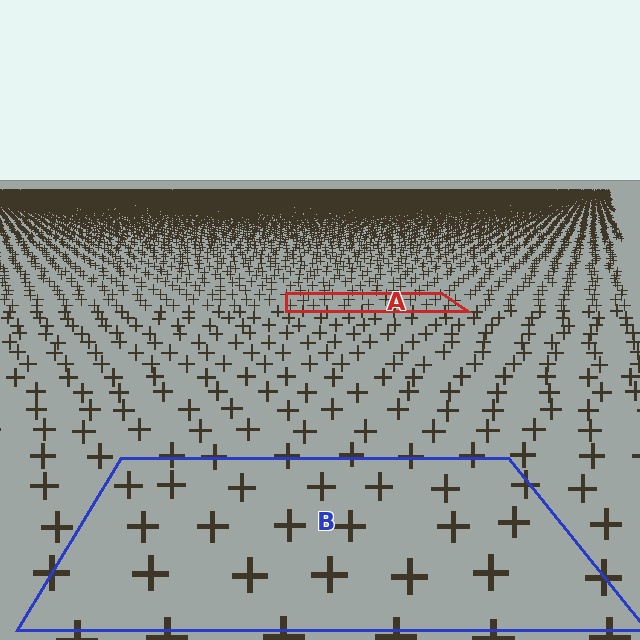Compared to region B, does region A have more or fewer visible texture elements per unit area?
Region A has more texture elements per unit area — they are packed more densely because it is farther away.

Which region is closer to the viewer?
Region B is closer. The texture elements there are larger and more spread out.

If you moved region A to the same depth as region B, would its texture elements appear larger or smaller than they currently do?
They would appear larger. At a closer depth, the same texture elements are projected at a bigger on-screen size.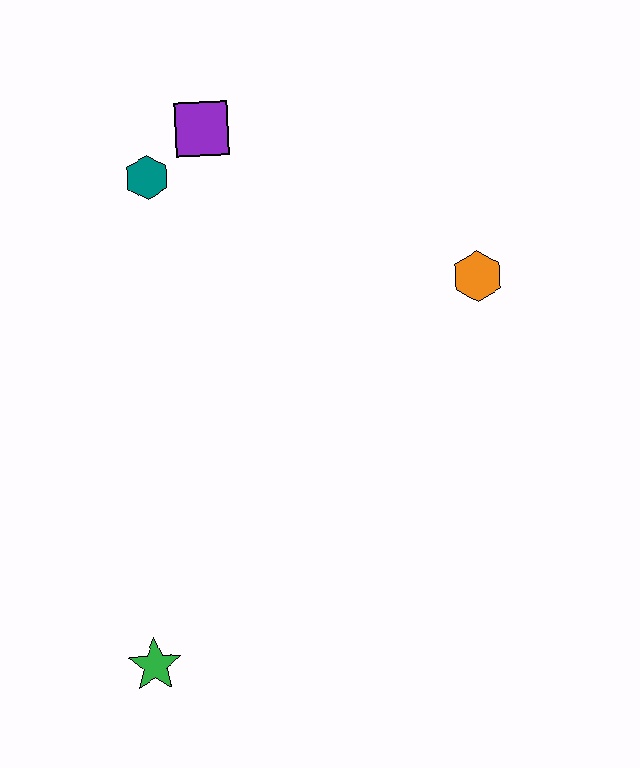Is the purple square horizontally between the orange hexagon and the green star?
Yes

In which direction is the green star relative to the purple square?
The green star is below the purple square.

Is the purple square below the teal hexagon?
No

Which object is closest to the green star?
The teal hexagon is closest to the green star.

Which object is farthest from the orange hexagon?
The green star is farthest from the orange hexagon.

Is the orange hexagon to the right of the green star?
Yes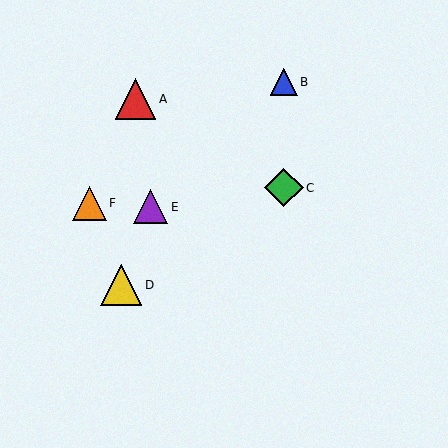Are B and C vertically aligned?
Yes, both are at x≈284.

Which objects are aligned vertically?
Objects B, C are aligned vertically.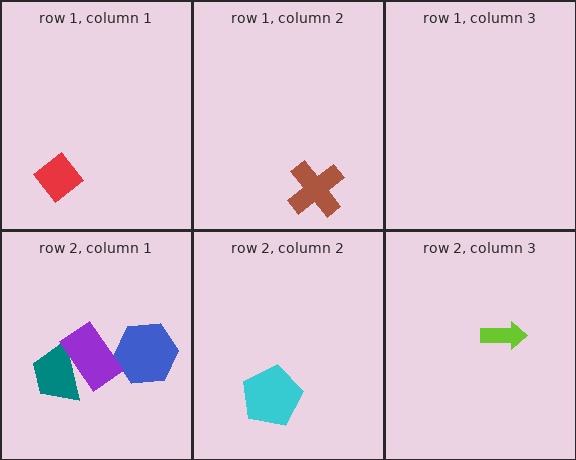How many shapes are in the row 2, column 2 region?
1.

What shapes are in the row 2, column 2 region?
The cyan pentagon.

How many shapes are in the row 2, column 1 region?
3.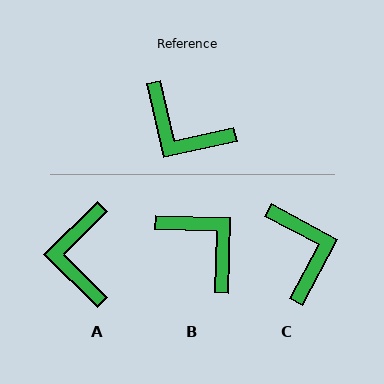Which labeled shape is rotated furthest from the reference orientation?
B, about 166 degrees away.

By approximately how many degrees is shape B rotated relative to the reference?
Approximately 166 degrees counter-clockwise.